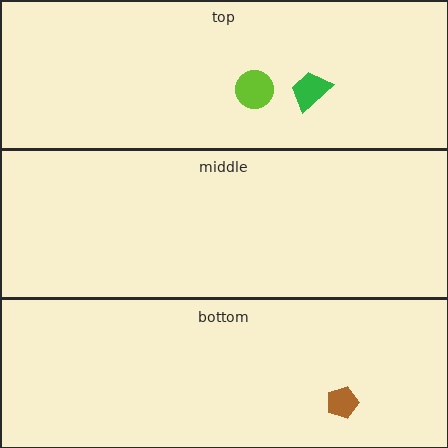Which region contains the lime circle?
The top region.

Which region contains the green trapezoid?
The top region.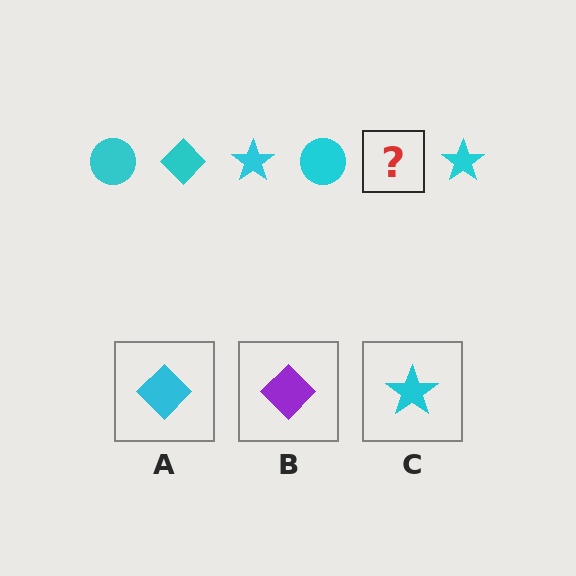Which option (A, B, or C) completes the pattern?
A.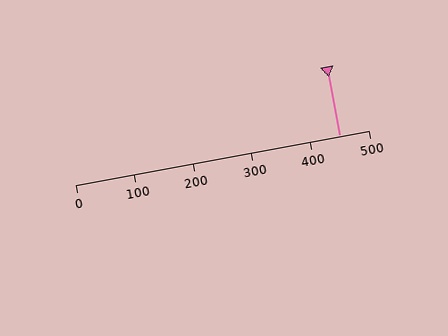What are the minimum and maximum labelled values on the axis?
The axis runs from 0 to 500.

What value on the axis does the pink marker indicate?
The marker indicates approximately 450.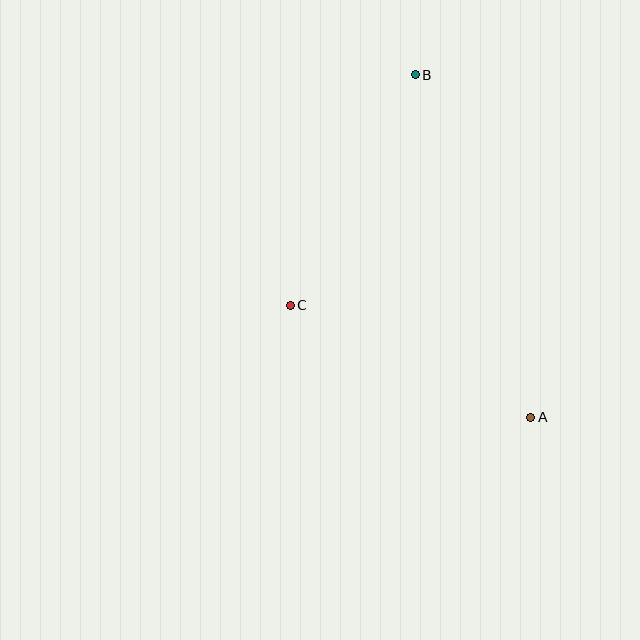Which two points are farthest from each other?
Points A and B are farthest from each other.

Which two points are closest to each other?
Points B and C are closest to each other.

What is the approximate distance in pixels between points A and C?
The distance between A and C is approximately 265 pixels.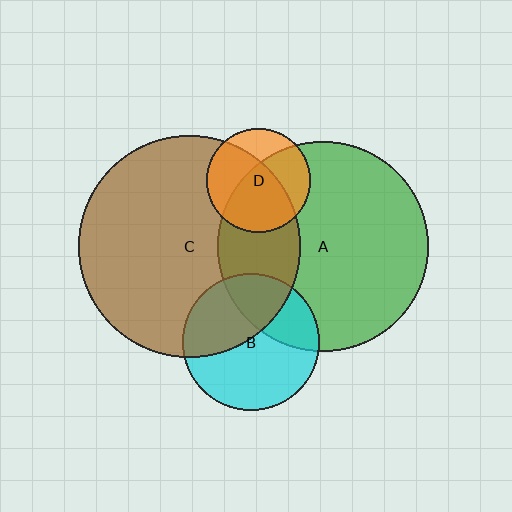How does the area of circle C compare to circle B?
Approximately 2.6 times.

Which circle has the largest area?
Circle C (brown).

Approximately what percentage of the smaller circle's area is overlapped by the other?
Approximately 65%.